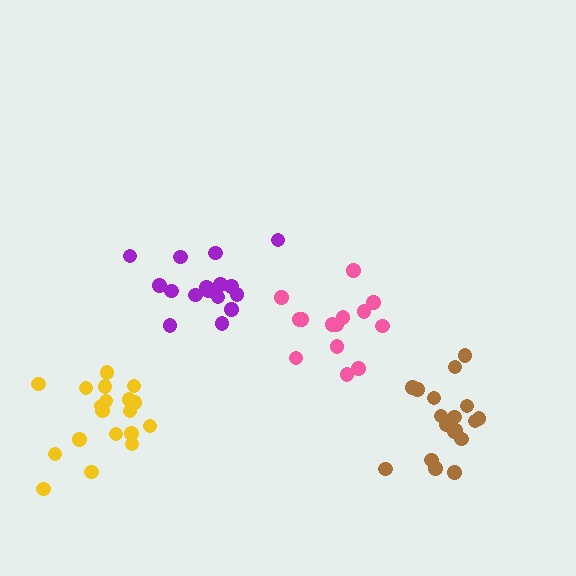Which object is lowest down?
The brown cluster is bottommost.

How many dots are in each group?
Group 1: 14 dots, Group 2: 19 dots, Group 3: 19 dots, Group 4: 16 dots (68 total).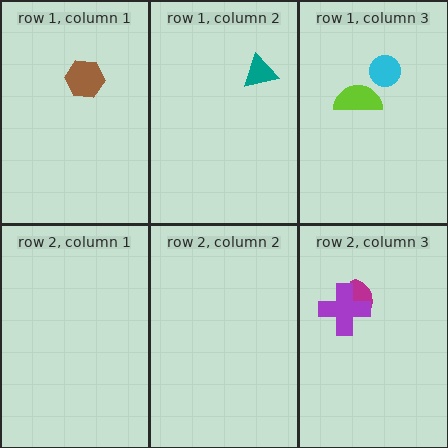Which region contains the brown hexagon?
The row 1, column 1 region.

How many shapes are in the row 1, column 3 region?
2.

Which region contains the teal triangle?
The row 1, column 2 region.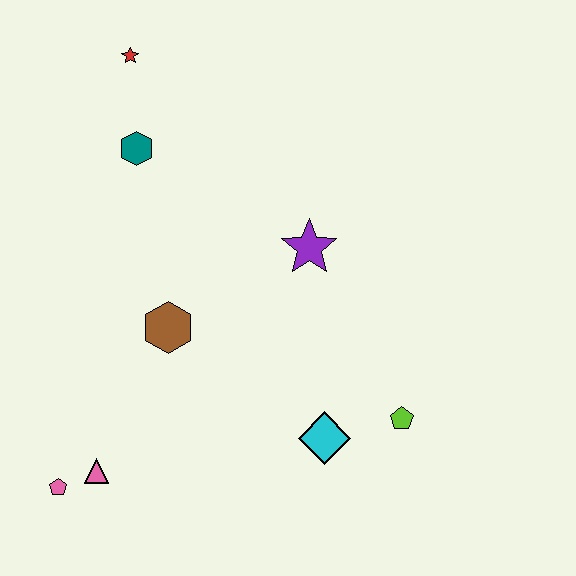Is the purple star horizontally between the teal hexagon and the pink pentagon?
No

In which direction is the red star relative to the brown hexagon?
The red star is above the brown hexagon.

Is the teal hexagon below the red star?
Yes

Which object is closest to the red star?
The teal hexagon is closest to the red star.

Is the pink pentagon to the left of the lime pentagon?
Yes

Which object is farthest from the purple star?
The pink pentagon is farthest from the purple star.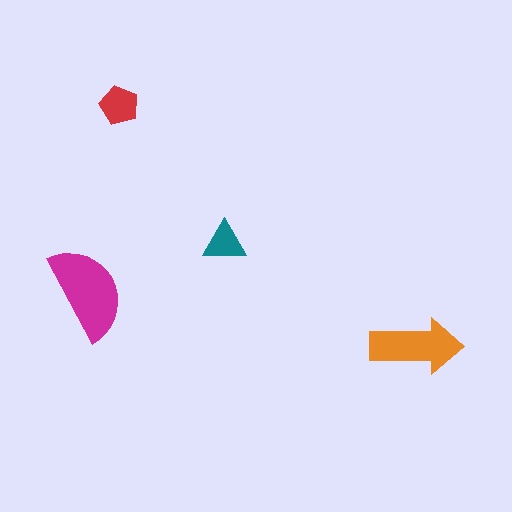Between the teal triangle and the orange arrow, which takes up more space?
The orange arrow.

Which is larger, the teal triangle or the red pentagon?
The red pentagon.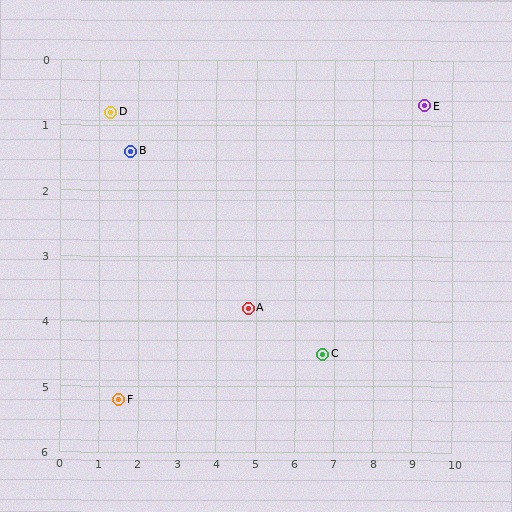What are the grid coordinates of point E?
Point E is at approximately (9.3, 0.7).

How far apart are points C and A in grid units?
Points C and A are about 2.0 grid units apart.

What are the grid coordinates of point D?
Point D is at approximately (1.3, 0.8).